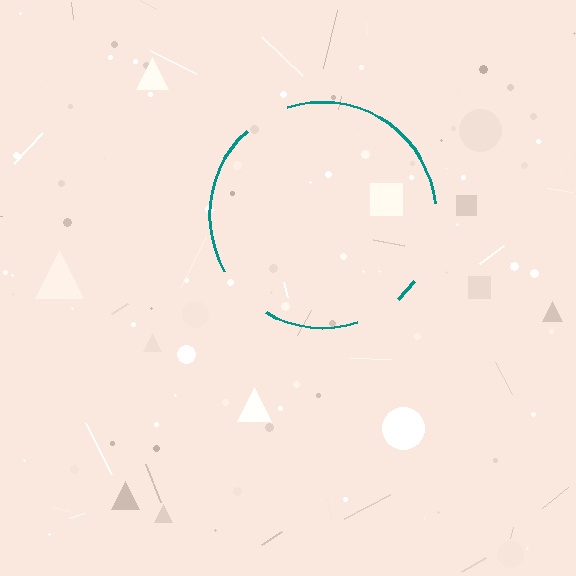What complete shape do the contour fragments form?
The contour fragments form a circle.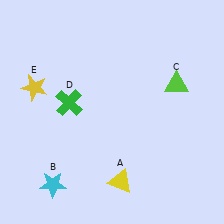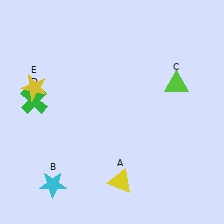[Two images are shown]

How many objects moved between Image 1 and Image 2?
1 object moved between the two images.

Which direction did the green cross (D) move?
The green cross (D) moved left.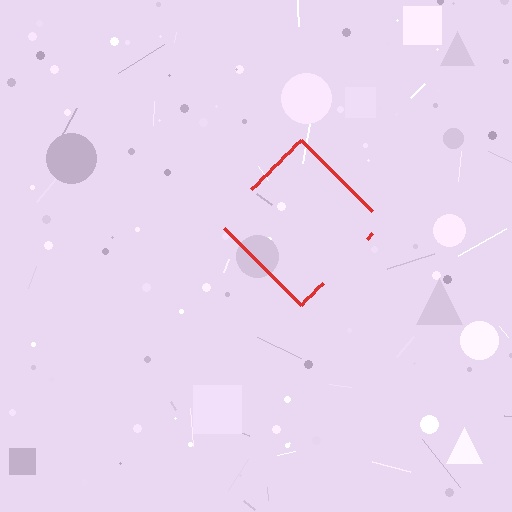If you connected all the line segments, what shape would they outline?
They would outline a diamond.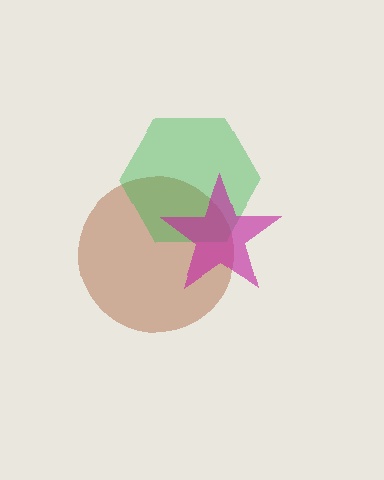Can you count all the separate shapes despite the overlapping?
Yes, there are 3 separate shapes.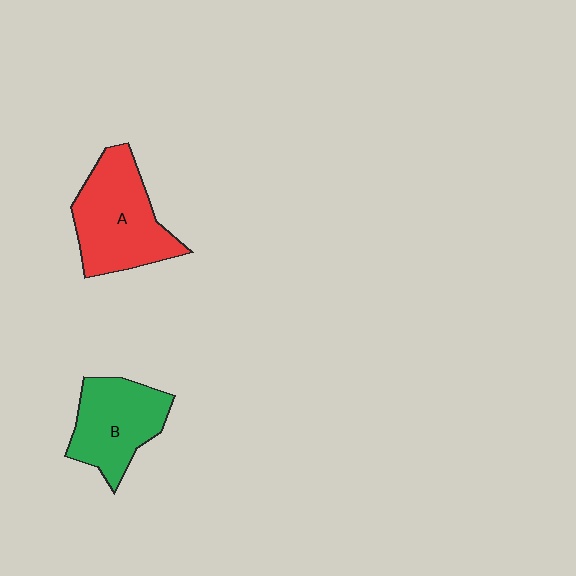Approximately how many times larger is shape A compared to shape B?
Approximately 1.2 times.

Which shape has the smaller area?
Shape B (green).